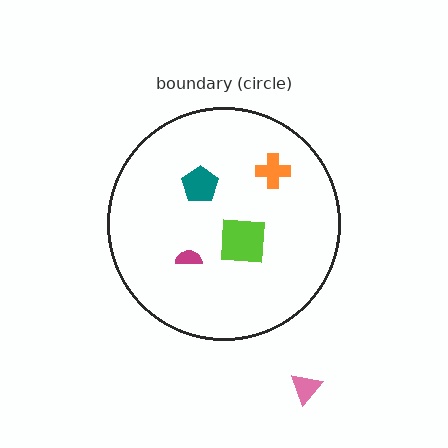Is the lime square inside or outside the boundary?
Inside.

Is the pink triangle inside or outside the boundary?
Outside.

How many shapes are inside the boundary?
4 inside, 1 outside.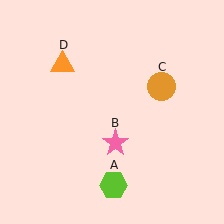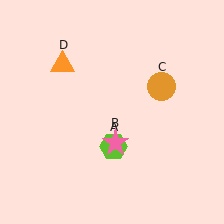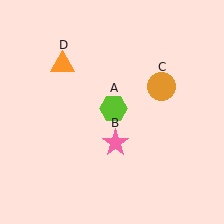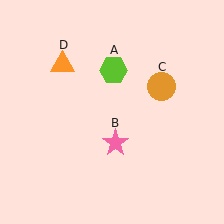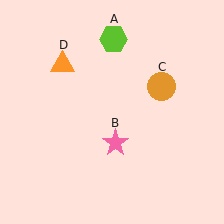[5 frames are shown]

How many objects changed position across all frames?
1 object changed position: lime hexagon (object A).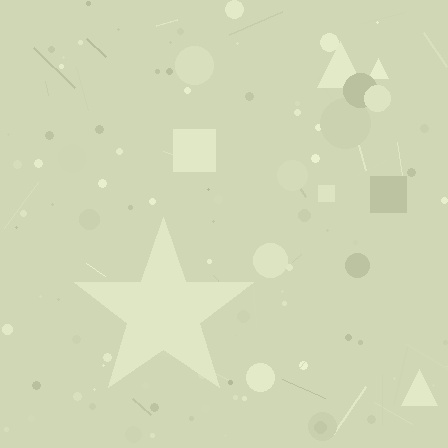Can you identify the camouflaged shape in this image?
The camouflaged shape is a star.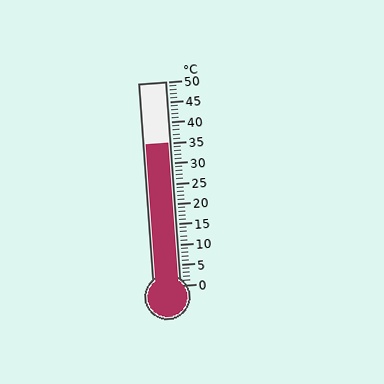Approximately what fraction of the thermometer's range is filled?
The thermometer is filled to approximately 70% of its range.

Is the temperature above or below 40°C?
The temperature is below 40°C.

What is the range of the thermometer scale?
The thermometer scale ranges from 0°C to 50°C.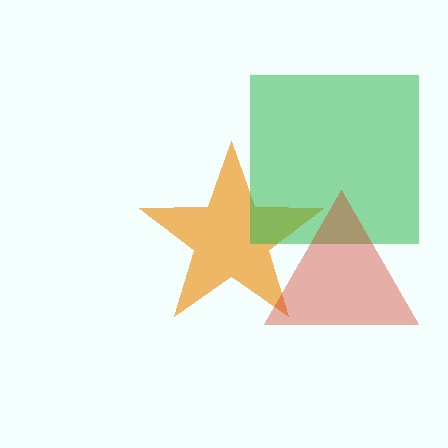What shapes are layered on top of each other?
The layered shapes are: an orange star, a green square, a red triangle.